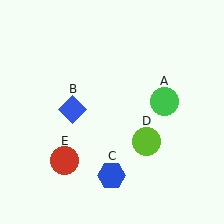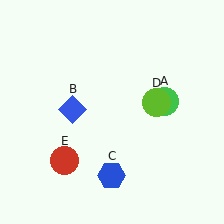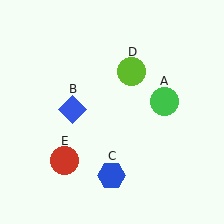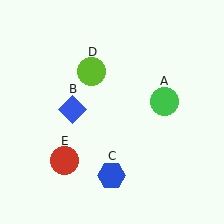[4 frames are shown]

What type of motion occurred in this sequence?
The lime circle (object D) rotated counterclockwise around the center of the scene.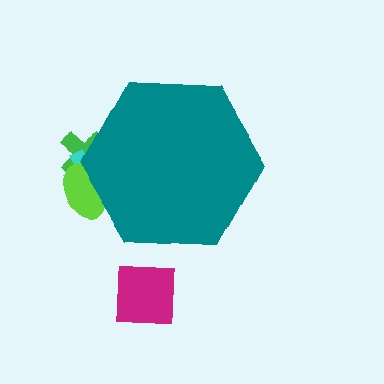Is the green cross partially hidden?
Yes, the green cross is partially hidden behind the teal hexagon.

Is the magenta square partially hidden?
No, the magenta square is fully visible.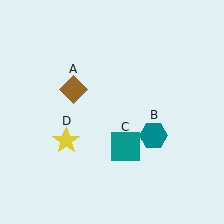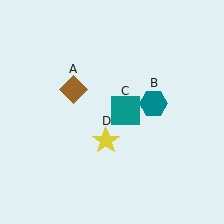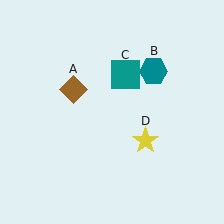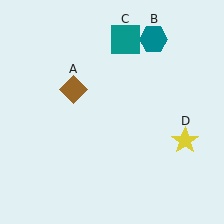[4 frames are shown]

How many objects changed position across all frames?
3 objects changed position: teal hexagon (object B), teal square (object C), yellow star (object D).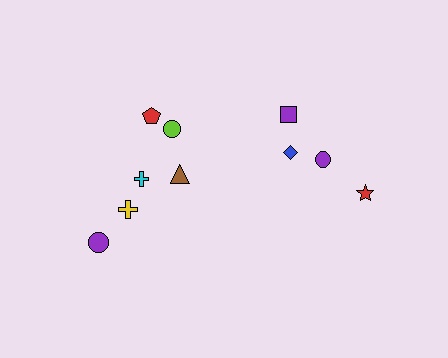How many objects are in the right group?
There are 4 objects.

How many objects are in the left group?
There are 6 objects.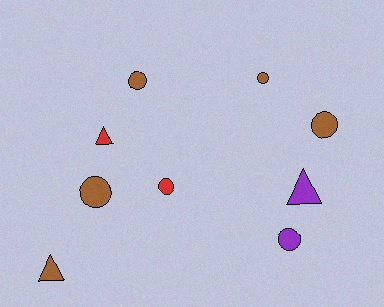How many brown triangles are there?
There is 1 brown triangle.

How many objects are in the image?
There are 9 objects.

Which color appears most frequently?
Brown, with 5 objects.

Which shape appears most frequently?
Circle, with 6 objects.